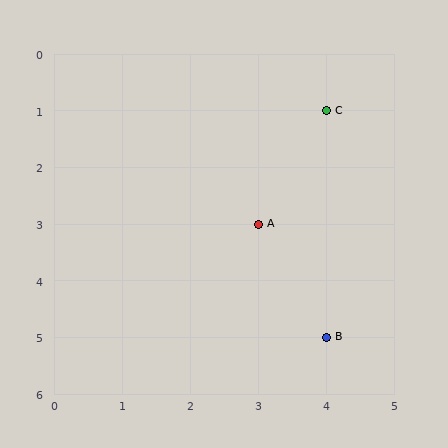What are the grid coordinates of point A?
Point A is at grid coordinates (3, 3).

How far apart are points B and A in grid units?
Points B and A are 1 column and 2 rows apart (about 2.2 grid units diagonally).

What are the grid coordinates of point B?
Point B is at grid coordinates (4, 5).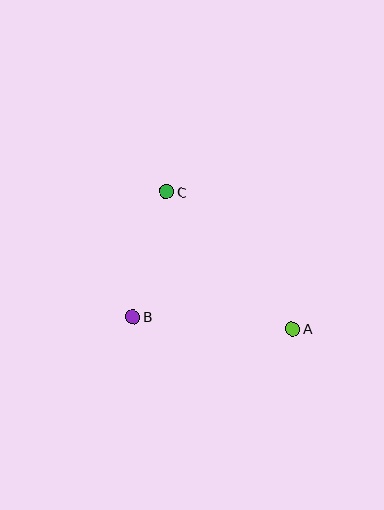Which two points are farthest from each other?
Points A and C are farthest from each other.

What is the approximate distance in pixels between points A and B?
The distance between A and B is approximately 160 pixels.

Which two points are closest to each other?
Points B and C are closest to each other.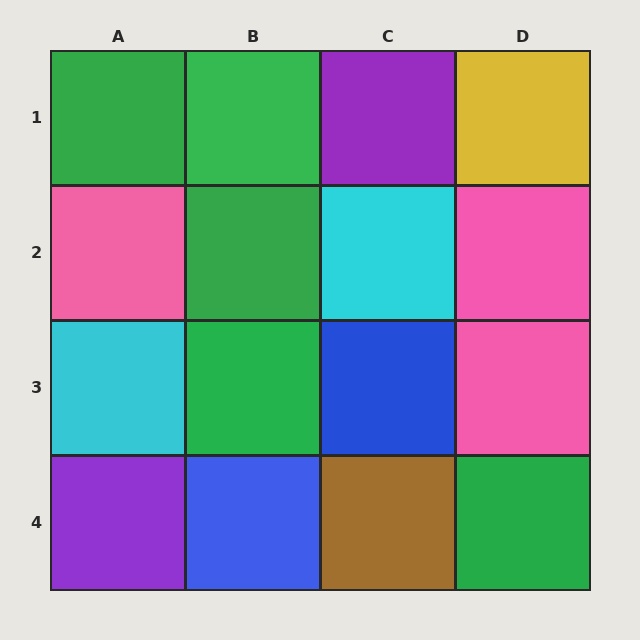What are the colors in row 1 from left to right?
Green, green, purple, yellow.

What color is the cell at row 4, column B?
Blue.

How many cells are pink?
3 cells are pink.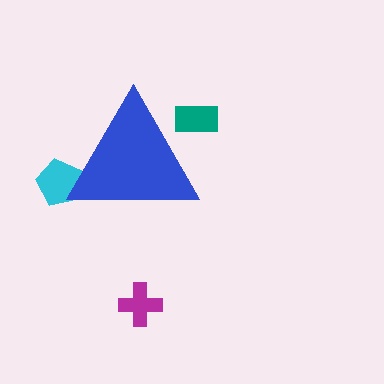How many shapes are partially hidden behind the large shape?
2 shapes are partially hidden.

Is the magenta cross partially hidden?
No, the magenta cross is fully visible.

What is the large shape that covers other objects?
A blue triangle.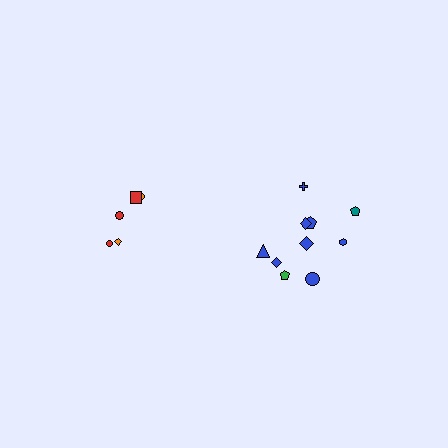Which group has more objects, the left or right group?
The right group.